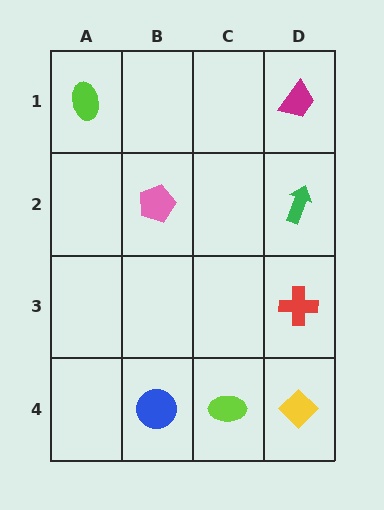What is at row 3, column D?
A red cross.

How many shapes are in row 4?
3 shapes.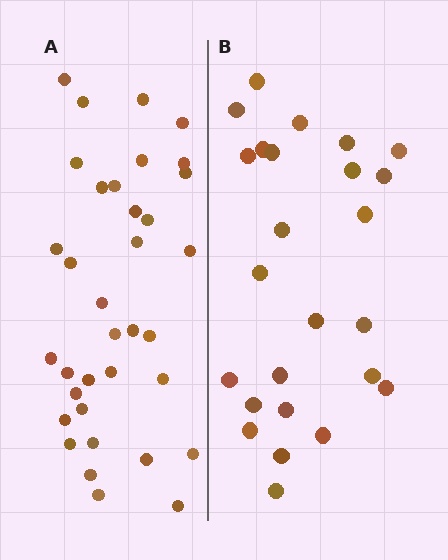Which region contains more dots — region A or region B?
Region A (the left region) has more dots.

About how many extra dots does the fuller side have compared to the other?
Region A has roughly 10 or so more dots than region B.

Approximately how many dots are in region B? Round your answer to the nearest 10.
About 20 dots. (The exact count is 25, which rounds to 20.)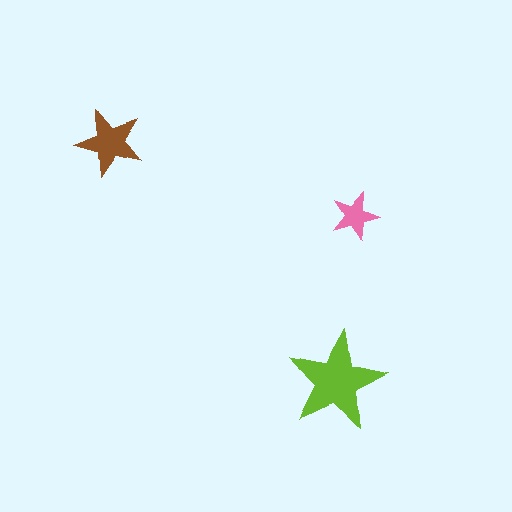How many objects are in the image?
There are 3 objects in the image.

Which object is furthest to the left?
The brown star is leftmost.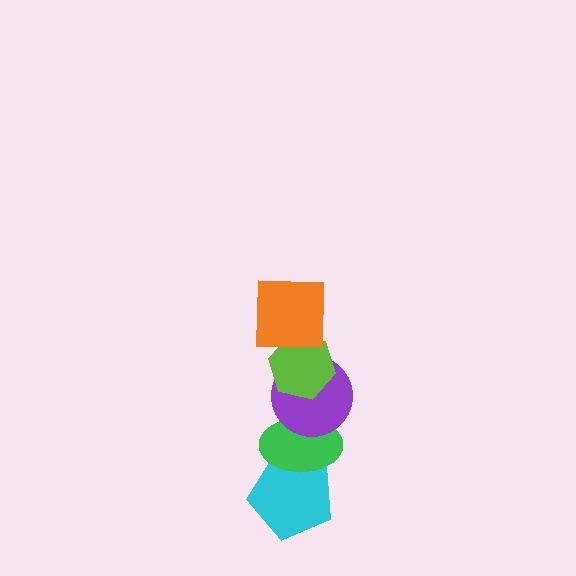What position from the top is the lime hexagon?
The lime hexagon is 2nd from the top.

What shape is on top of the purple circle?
The lime hexagon is on top of the purple circle.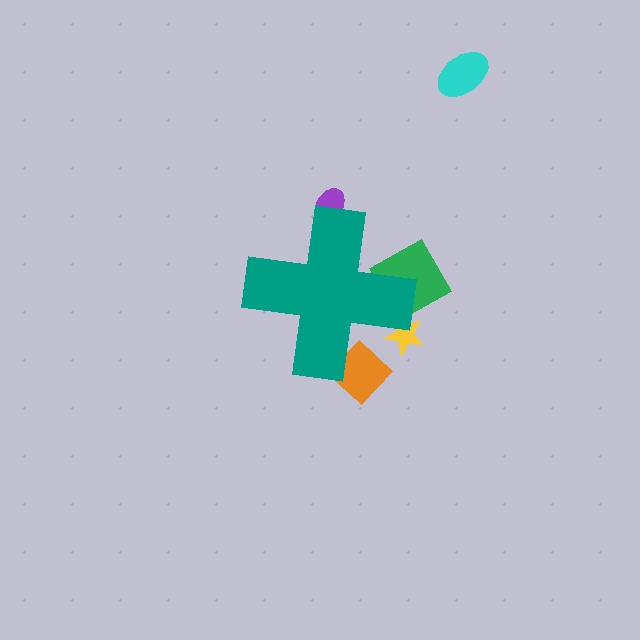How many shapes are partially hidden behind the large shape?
4 shapes are partially hidden.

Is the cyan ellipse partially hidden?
No, the cyan ellipse is fully visible.